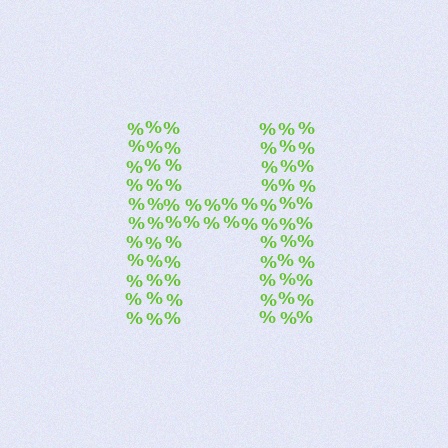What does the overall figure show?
The overall figure shows the letter H.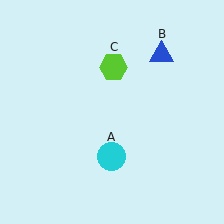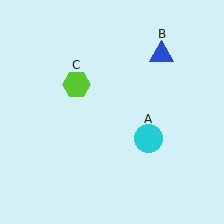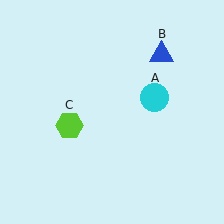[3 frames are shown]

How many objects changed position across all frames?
2 objects changed position: cyan circle (object A), lime hexagon (object C).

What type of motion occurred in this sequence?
The cyan circle (object A), lime hexagon (object C) rotated counterclockwise around the center of the scene.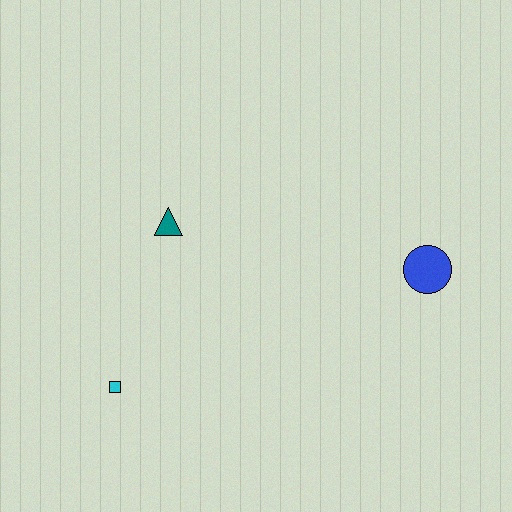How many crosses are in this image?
There are no crosses.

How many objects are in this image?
There are 3 objects.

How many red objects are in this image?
There are no red objects.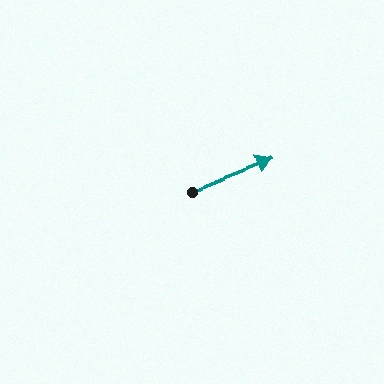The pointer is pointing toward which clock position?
Roughly 2 o'clock.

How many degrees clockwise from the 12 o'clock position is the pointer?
Approximately 69 degrees.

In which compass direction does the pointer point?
East.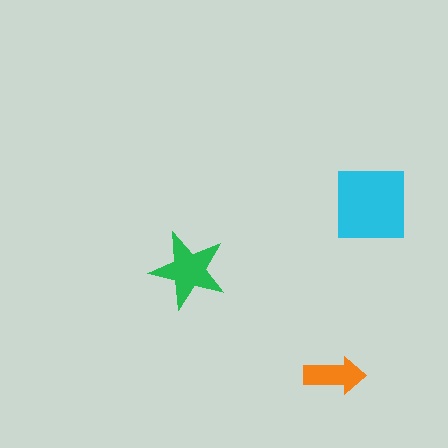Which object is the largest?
The cyan square.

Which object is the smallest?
The orange arrow.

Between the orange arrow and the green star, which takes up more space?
The green star.